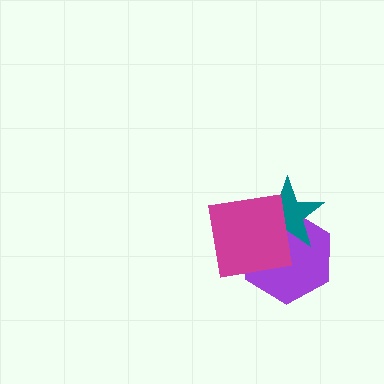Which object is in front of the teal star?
The magenta square is in front of the teal star.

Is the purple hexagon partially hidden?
Yes, it is partially covered by another shape.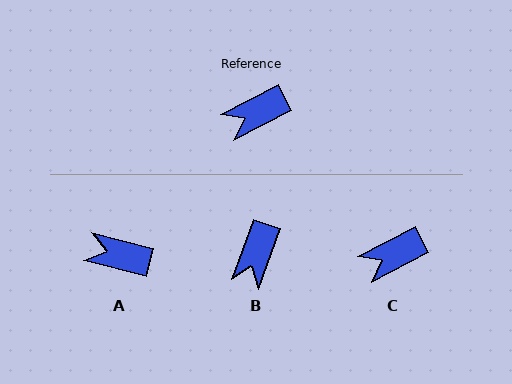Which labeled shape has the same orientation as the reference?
C.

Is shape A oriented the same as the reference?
No, it is off by about 42 degrees.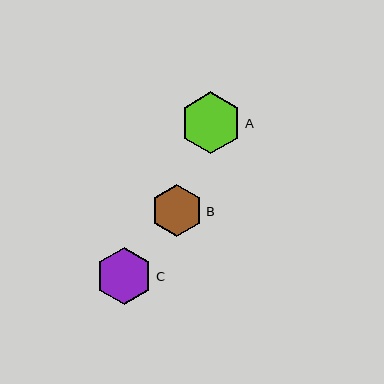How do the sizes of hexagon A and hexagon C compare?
Hexagon A and hexagon C are approximately the same size.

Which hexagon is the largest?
Hexagon A is the largest with a size of approximately 62 pixels.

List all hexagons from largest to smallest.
From largest to smallest: A, C, B.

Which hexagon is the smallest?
Hexagon B is the smallest with a size of approximately 52 pixels.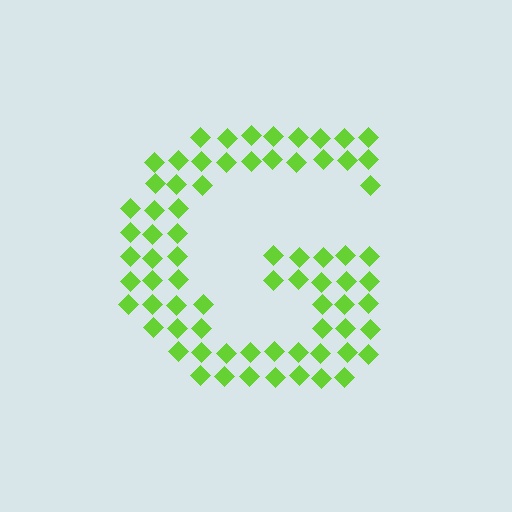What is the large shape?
The large shape is the letter G.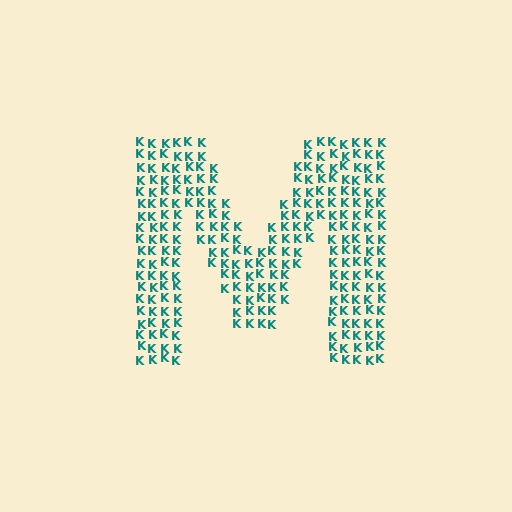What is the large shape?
The large shape is the letter M.